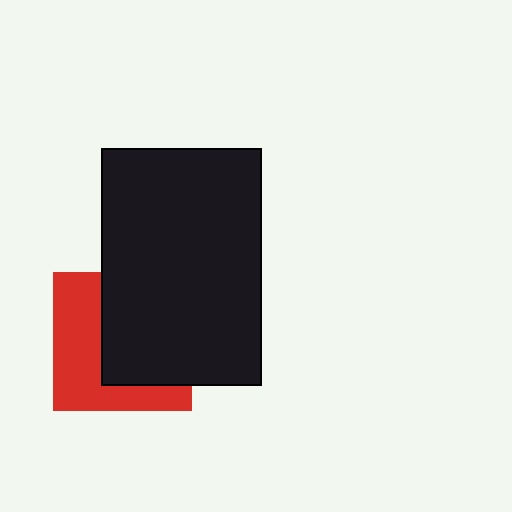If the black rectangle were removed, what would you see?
You would see the complete red square.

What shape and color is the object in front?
The object in front is a black rectangle.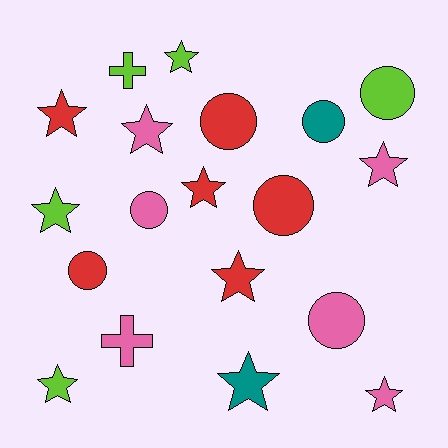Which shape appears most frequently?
Star, with 10 objects.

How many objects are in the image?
There are 19 objects.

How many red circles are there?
There are 3 red circles.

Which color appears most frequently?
Red, with 6 objects.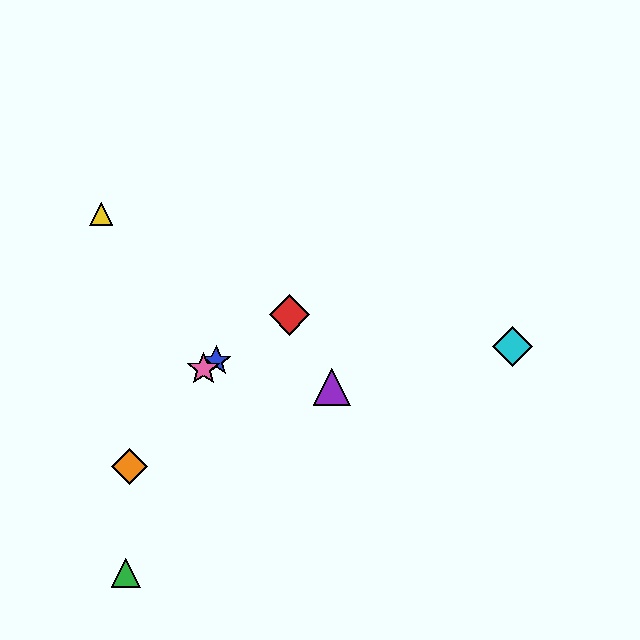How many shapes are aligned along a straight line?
3 shapes (the red diamond, the blue star, the pink star) are aligned along a straight line.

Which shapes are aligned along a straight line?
The red diamond, the blue star, the pink star are aligned along a straight line.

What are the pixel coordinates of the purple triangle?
The purple triangle is at (332, 387).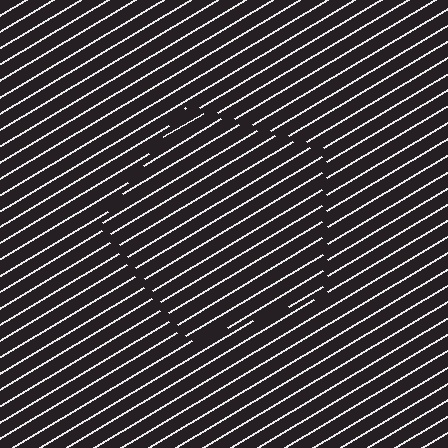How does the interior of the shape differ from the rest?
The interior of the shape contains the same grating, shifted by half a period — the contour is defined by the phase discontinuity where line-ends from the inner and outer gratings abut.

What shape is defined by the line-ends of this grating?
An illusory pentagon. The interior of the shape contains the same grating, shifted by half a period — the contour is defined by the phase discontinuity where line-ends from the inner and outer gratings abut.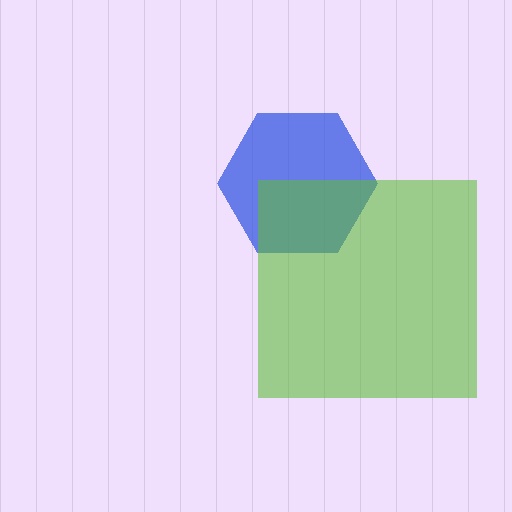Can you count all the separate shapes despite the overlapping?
Yes, there are 2 separate shapes.